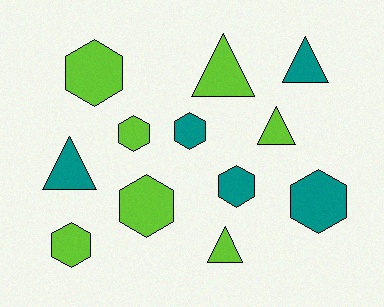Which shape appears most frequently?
Hexagon, with 7 objects.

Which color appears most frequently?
Lime, with 7 objects.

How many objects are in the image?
There are 12 objects.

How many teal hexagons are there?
There are 3 teal hexagons.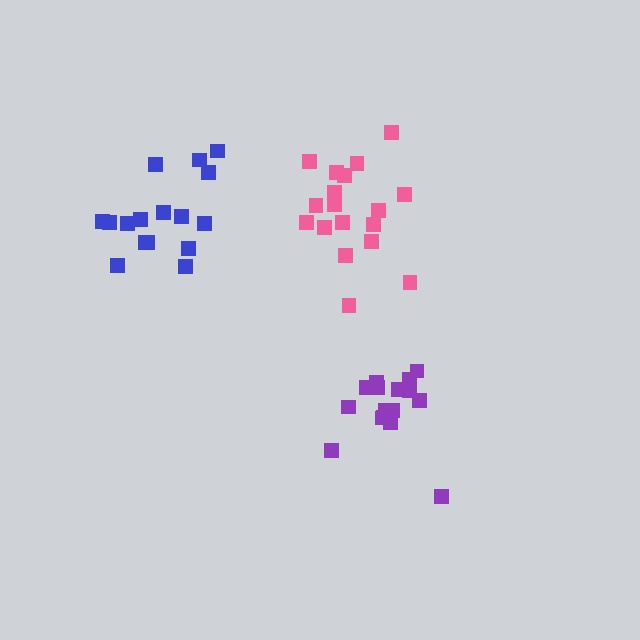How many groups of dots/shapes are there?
There are 3 groups.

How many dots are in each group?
Group 1: 18 dots, Group 2: 16 dots, Group 3: 16 dots (50 total).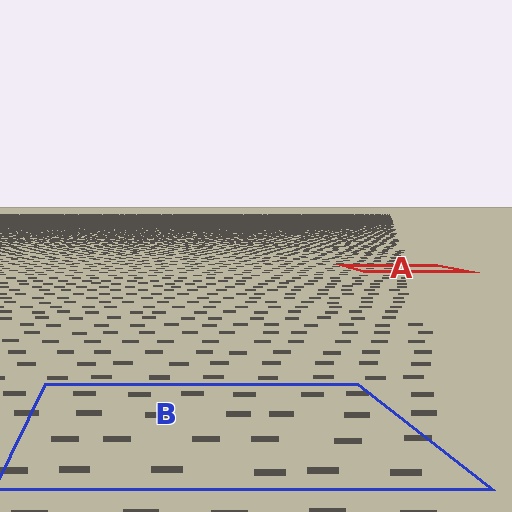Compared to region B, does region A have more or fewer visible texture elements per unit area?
Region A has more texture elements per unit area — they are packed more densely because it is farther away.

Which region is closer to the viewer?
Region B is closer. The texture elements there are larger and more spread out.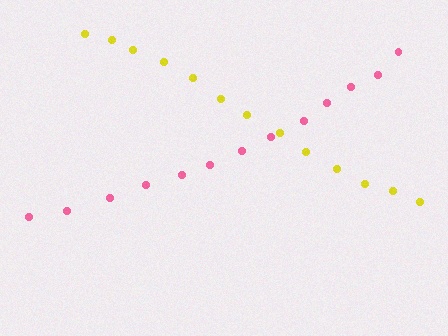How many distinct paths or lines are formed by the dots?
There are 2 distinct paths.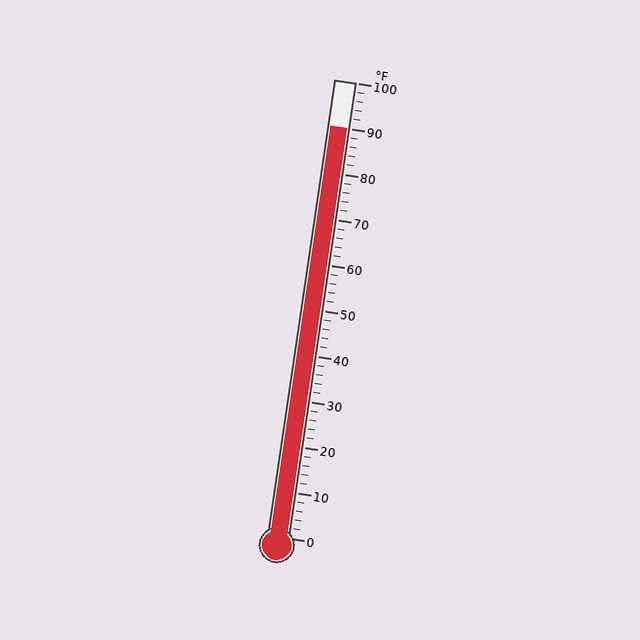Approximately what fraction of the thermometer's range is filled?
The thermometer is filled to approximately 90% of its range.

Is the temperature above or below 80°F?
The temperature is above 80°F.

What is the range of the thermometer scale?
The thermometer scale ranges from 0°F to 100°F.